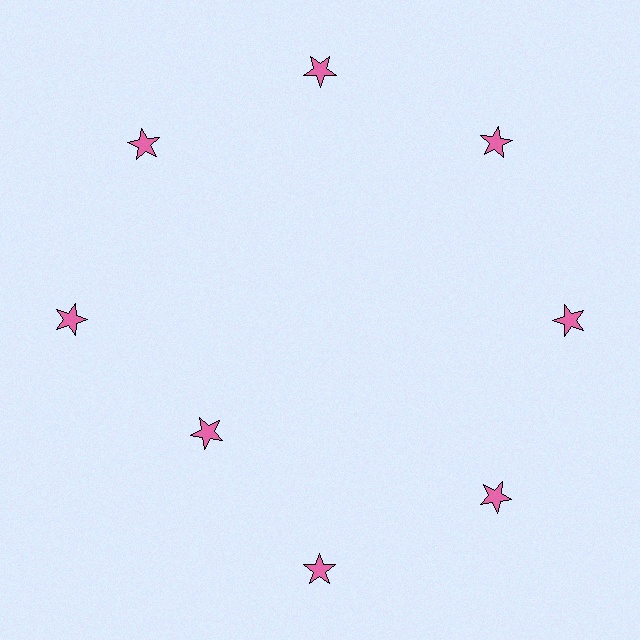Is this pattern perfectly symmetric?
No. The 8 pink stars are arranged in a ring, but one element near the 8 o'clock position is pulled inward toward the center, breaking the 8-fold rotational symmetry.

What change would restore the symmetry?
The symmetry would be restored by moving it outward, back onto the ring so that all 8 stars sit at equal angles and equal distance from the center.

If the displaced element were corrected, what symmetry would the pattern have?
It would have 8-fold rotational symmetry — the pattern would map onto itself every 45 degrees.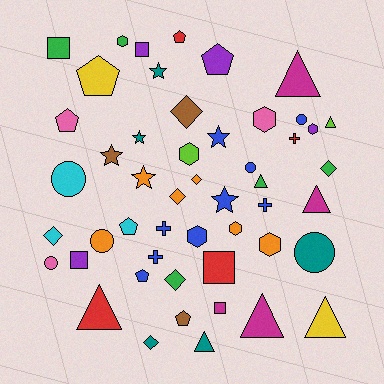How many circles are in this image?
There are 6 circles.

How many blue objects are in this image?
There are 9 blue objects.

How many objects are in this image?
There are 50 objects.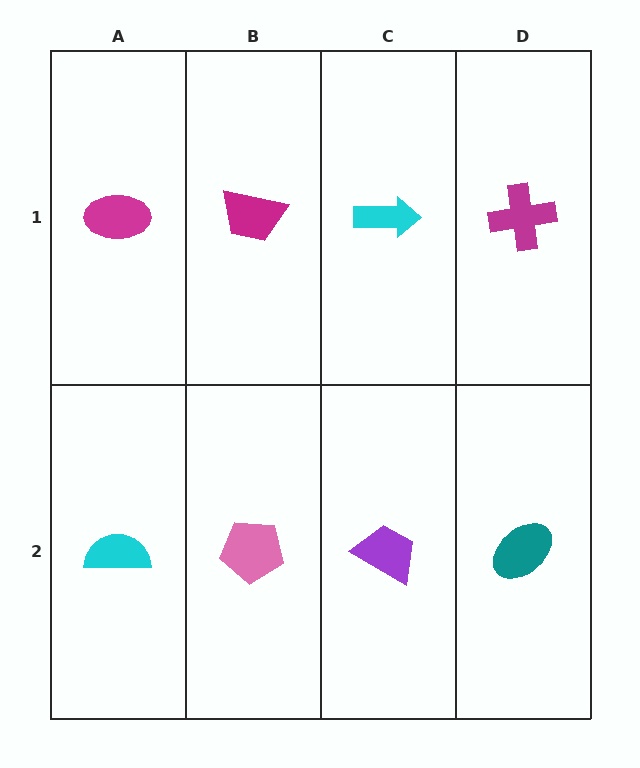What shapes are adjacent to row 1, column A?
A cyan semicircle (row 2, column A), a magenta trapezoid (row 1, column B).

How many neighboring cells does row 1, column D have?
2.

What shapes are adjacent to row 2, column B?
A magenta trapezoid (row 1, column B), a cyan semicircle (row 2, column A), a purple trapezoid (row 2, column C).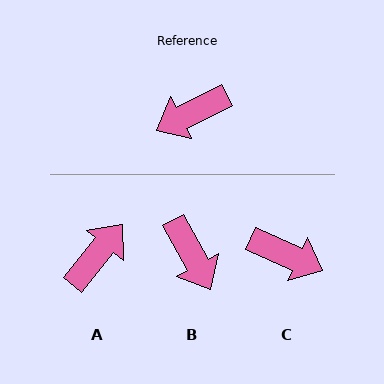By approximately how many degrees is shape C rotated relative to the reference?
Approximately 129 degrees counter-clockwise.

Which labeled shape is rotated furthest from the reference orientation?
A, about 156 degrees away.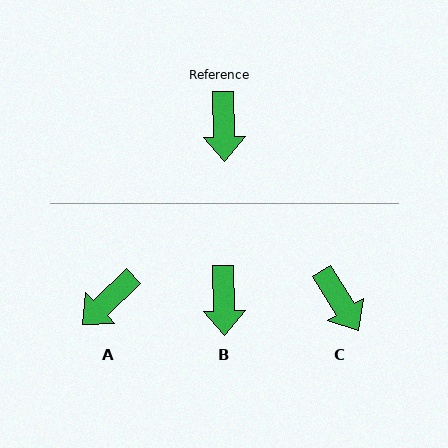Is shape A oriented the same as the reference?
No, it is off by about 48 degrees.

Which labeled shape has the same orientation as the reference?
B.